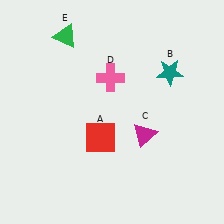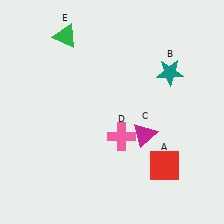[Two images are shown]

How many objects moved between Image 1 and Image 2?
2 objects moved between the two images.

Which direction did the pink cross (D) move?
The pink cross (D) moved down.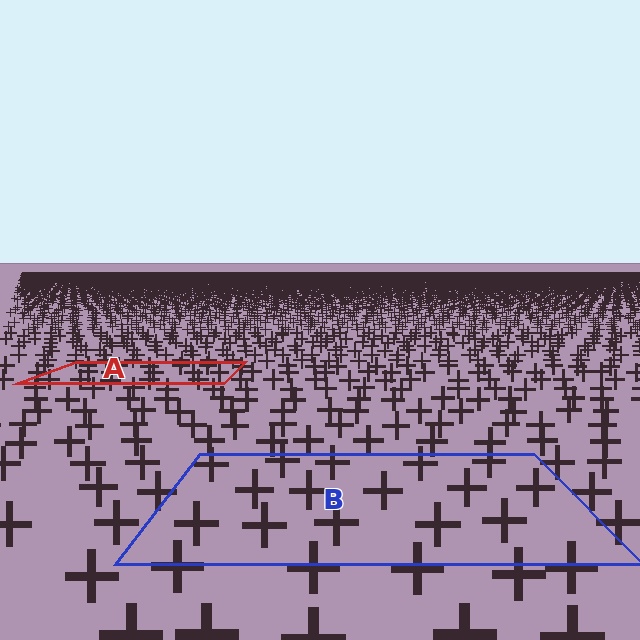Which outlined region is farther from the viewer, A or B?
Region A is farther from the viewer — the texture elements inside it appear smaller and more densely packed.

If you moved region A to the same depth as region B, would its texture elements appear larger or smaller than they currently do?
They would appear larger. At a closer depth, the same texture elements are projected at a bigger on-screen size.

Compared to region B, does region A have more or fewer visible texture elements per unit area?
Region A has more texture elements per unit area — they are packed more densely because it is farther away.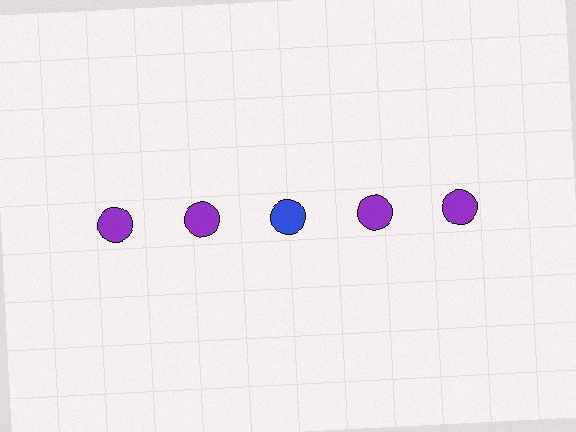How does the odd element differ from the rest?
It has a different color: blue instead of purple.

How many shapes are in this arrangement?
There are 5 shapes arranged in a grid pattern.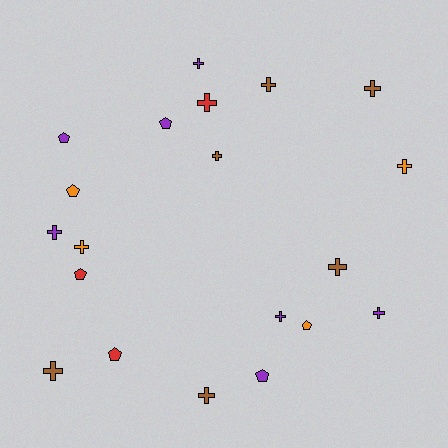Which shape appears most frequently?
Cross, with 13 objects.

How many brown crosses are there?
There are 6 brown crosses.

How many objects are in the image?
There are 20 objects.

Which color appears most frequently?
Purple, with 7 objects.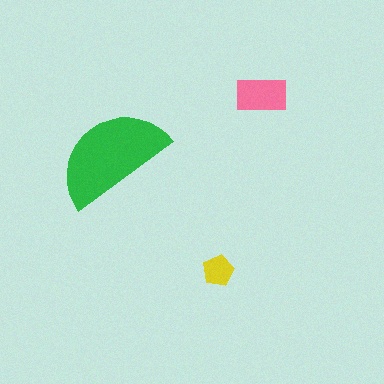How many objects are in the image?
There are 3 objects in the image.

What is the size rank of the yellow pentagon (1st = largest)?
3rd.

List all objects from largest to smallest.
The green semicircle, the pink rectangle, the yellow pentagon.